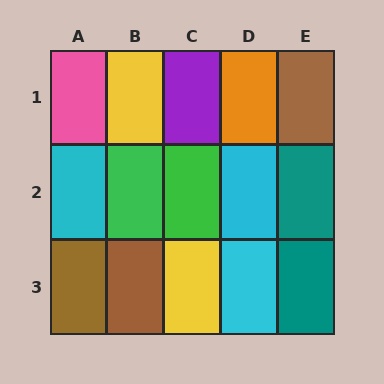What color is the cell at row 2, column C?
Green.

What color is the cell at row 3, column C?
Yellow.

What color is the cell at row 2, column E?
Teal.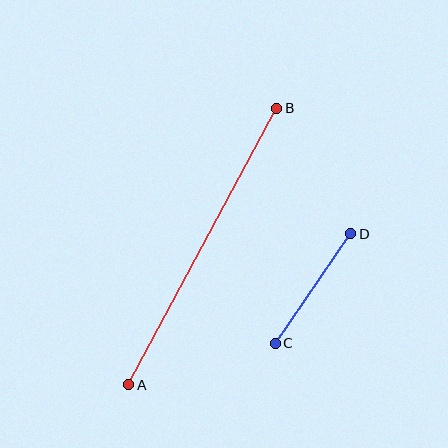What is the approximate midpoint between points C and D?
The midpoint is at approximately (313, 288) pixels.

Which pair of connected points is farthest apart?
Points A and B are farthest apart.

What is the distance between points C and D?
The distance is approximately 133 pixels.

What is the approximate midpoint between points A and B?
The midpoint is at approximately (203, 247) pixels.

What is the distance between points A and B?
The distance is approximately 313 pixels.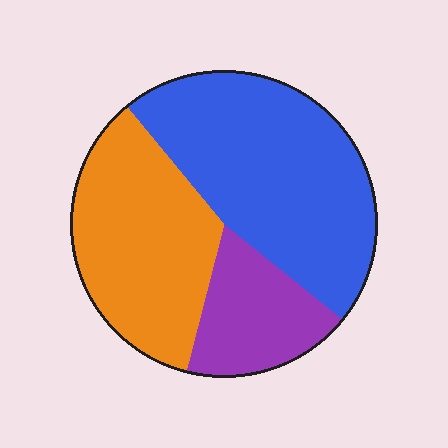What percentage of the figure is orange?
Orange takes up about one third (1/3) of the figure.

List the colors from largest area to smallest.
From largest to smallest: blue, orange, purple.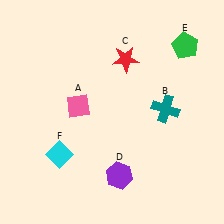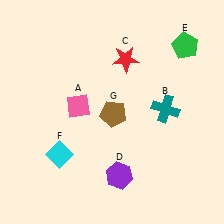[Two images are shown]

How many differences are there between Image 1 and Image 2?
There is 1 difference between the two images.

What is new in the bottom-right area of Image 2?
A brown pentagon (G) was added in the bottom-right area of Image 2.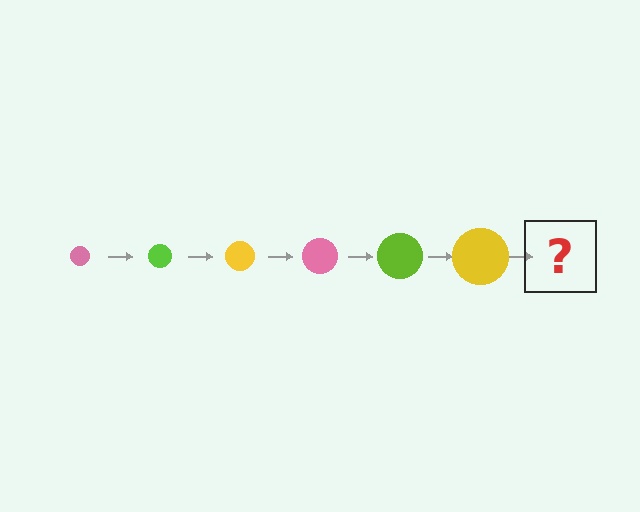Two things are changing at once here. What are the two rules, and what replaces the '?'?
The two rules are that the circle grows larger each step and the color cycles through pink, lime, and yellow. The '?' should be a pink circle, larger than the previous one.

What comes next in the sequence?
The next element should be a pink circle, larger than the previous one.